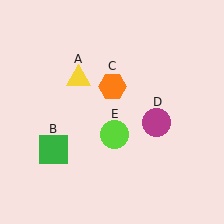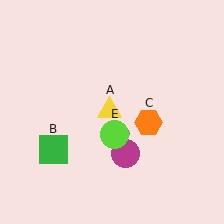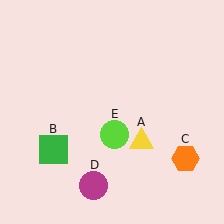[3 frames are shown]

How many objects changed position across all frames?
3 objects changed position: yellow triangle (object A), orange hexagon (object C), magenta circle (object D).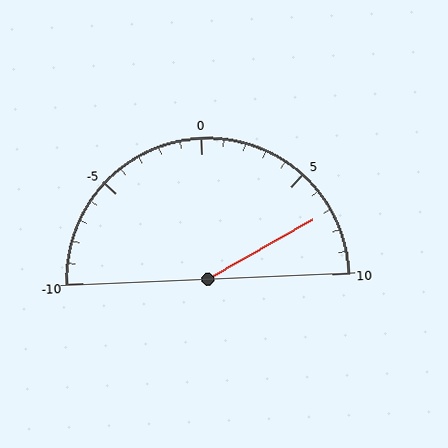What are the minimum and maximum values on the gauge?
The gauge ranges from -10 to 10.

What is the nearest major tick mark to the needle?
The nearest major tick mark is 5.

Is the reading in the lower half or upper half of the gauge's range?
The reading is in the upper half of the range (-10 to 10).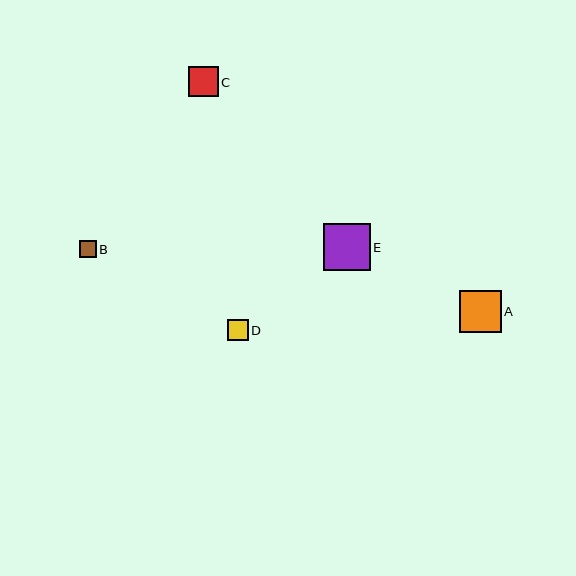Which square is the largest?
Square E is the largest with a size of approximately 47 pixels.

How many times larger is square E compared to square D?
Square E is approximately 2.3 times the size of square D.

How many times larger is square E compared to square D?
Square E is approximately 2.3 times the size of square D.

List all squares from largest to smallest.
From largest to smallest: E, A, C, D, B.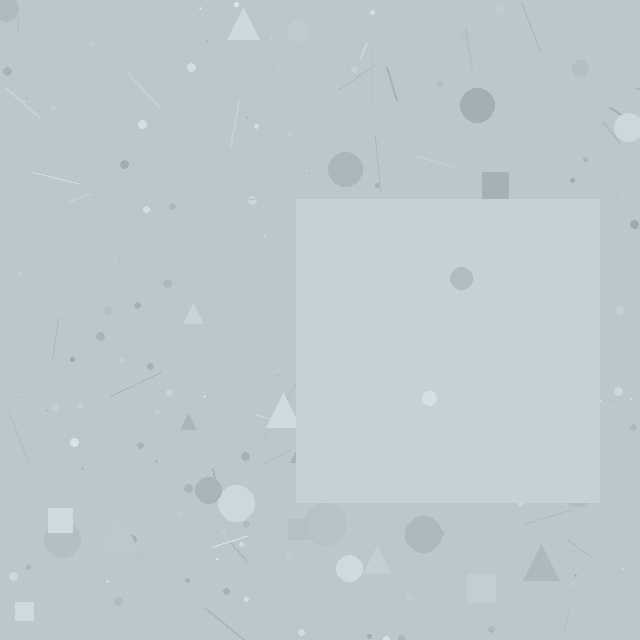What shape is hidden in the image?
A square is hidden in the image.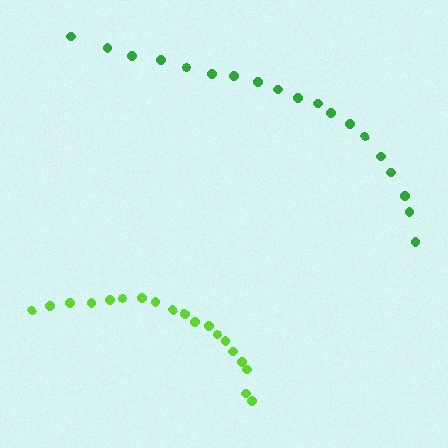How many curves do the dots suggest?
There are 2 distinct paths.